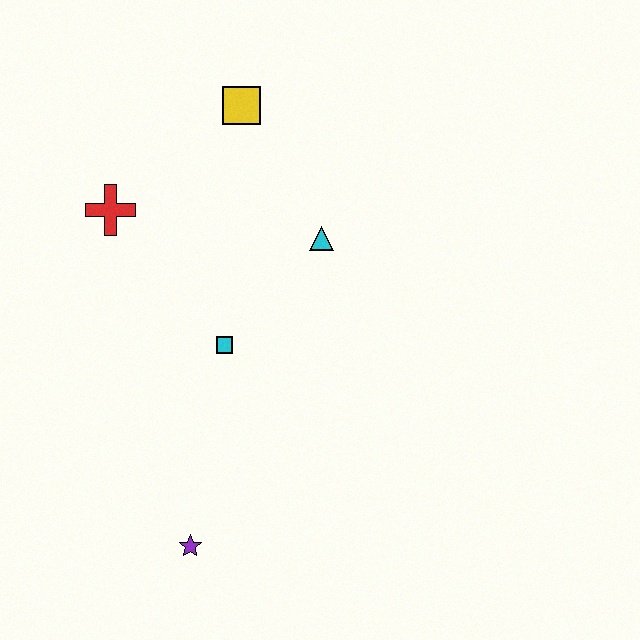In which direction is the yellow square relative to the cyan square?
The yellow square is above the cyan square.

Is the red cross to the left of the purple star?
Yes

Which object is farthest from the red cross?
The purple star is farthest from the red cross.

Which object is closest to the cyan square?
The cyan triangle is closest to the cyan square.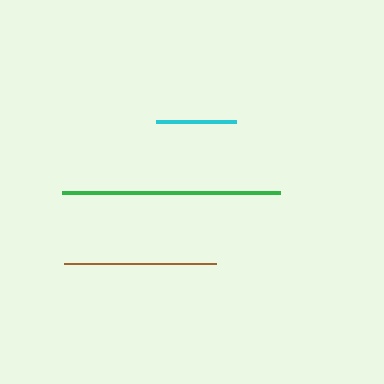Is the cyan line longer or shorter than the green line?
The green line is longer than the cyan line.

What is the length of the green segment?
The green segment is approximately 218 pixels long.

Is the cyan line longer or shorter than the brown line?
The brown line is longer than the cyan line.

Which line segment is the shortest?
The cyan line is the shortest at approximately 80 pixels.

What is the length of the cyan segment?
The cyan segment is approximately 80 pixels long.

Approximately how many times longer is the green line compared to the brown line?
The green line is approximately 1.4 times the length of the brown line.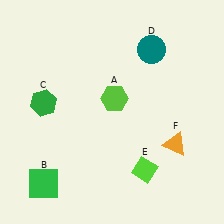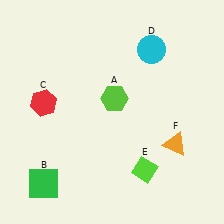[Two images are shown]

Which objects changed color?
C changed from green to red. D changed from teal to cyan.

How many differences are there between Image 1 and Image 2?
There are 2 differences between the two images.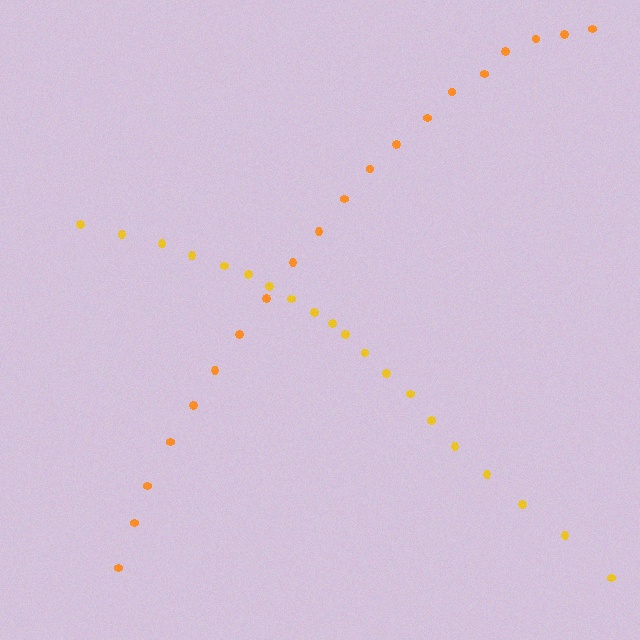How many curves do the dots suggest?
There are 2 distinct paths.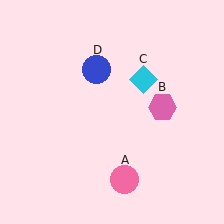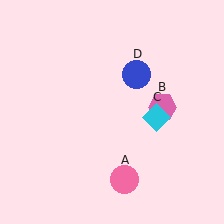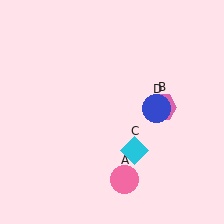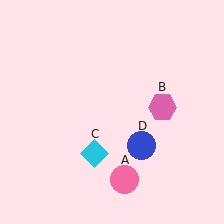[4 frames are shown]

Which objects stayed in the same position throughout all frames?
Pink circle (object A) and pink hexagon (object B) remained stationary.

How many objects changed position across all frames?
2 objects changed position: cyan diamond (object C), blue circle (object D).